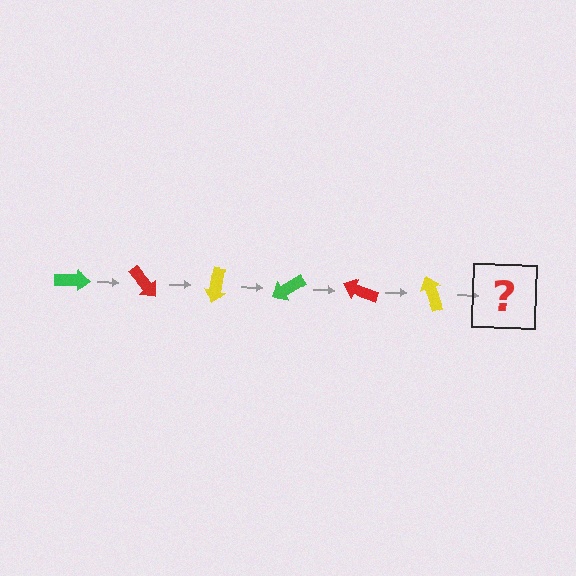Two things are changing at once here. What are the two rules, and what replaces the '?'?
The two rules are that it rotates 50 degrees each step and the color cycles through green, red, and yellow. The '?' should be a green arrow, rotated 300 degrees from the start.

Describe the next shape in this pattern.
It should be a green arrow, rotated 300 degrees from the start.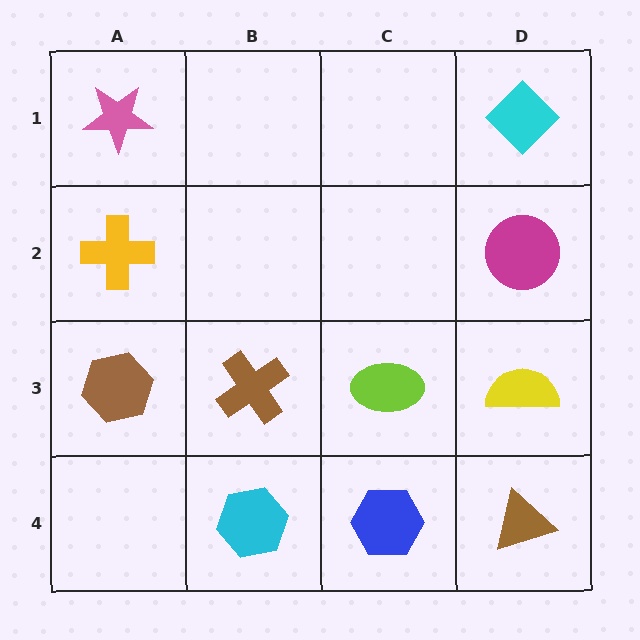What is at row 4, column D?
A brown triangle.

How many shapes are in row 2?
2 shapes.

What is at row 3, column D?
A yellow semicircle.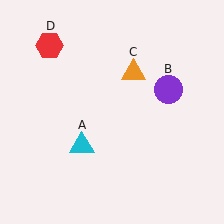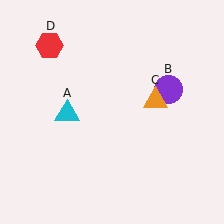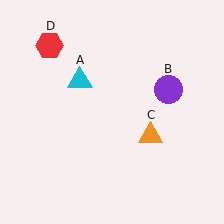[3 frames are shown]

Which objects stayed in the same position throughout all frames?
Purple circle (object B) and red hexagon (object D) remained stationary.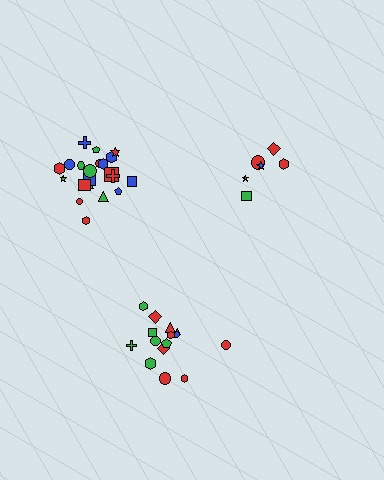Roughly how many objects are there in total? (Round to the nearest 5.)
Roughly 45 objects in total.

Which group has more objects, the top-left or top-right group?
The top-left group.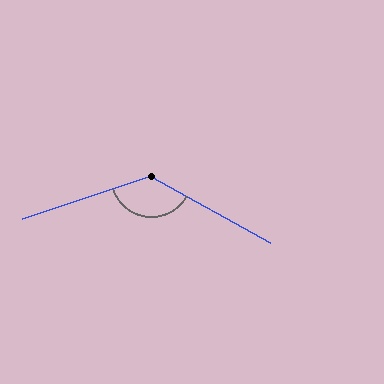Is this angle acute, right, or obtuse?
It is obtuse.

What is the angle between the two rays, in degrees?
Approximately 132 degrees.